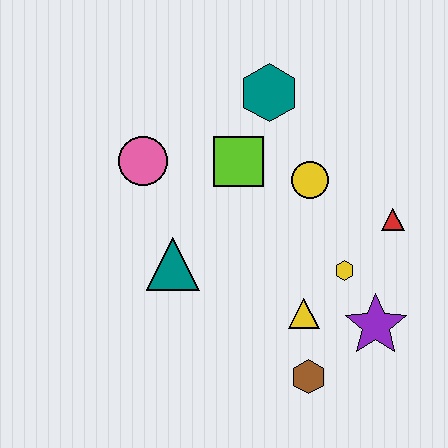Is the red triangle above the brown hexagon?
Yes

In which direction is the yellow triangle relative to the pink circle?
The yellow triangle is to the right of the pink circle.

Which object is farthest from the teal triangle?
The red triangle is farthest from the teal triangle.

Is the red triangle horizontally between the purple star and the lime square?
No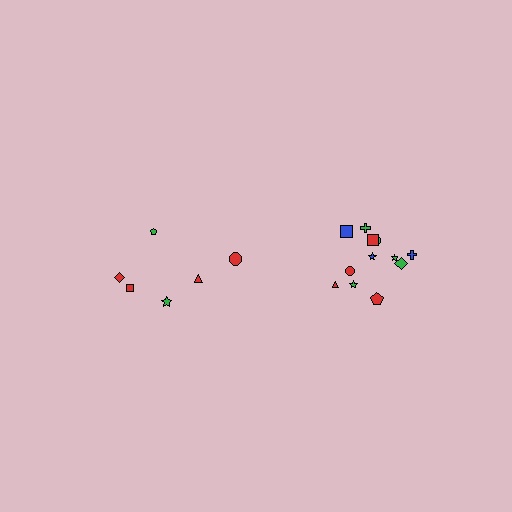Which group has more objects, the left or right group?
The right group.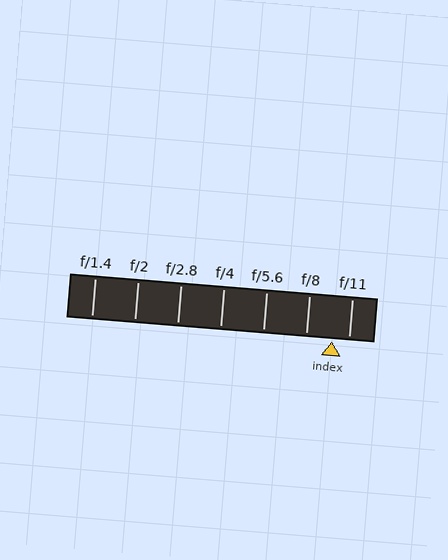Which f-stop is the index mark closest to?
The index mark is closest to f/11.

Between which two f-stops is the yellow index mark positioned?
The index mark is between f/8 and f/11.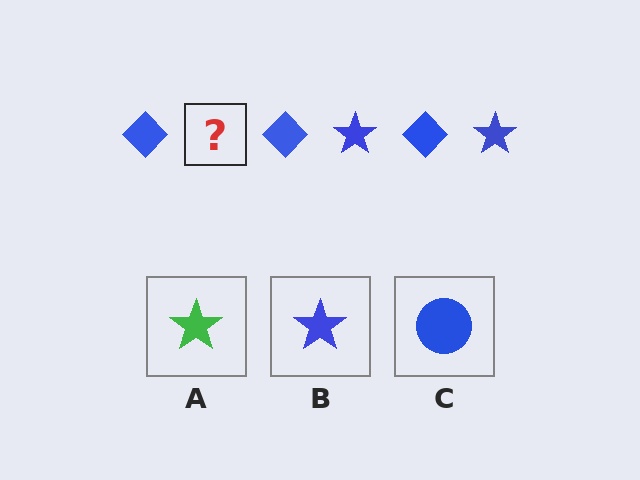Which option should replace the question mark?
Option B.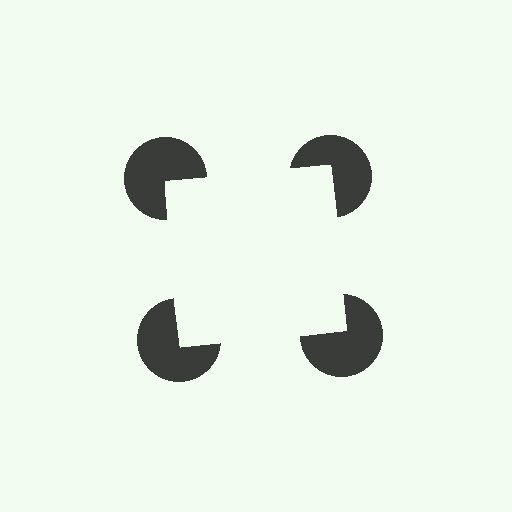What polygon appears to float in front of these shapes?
An illusory square — its edges are inferred from the aligned wedge cuts in the pac-man discs, not physically drawn.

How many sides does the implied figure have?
4 sides.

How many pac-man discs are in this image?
There are 4 — one at each vertex of the illusory square.